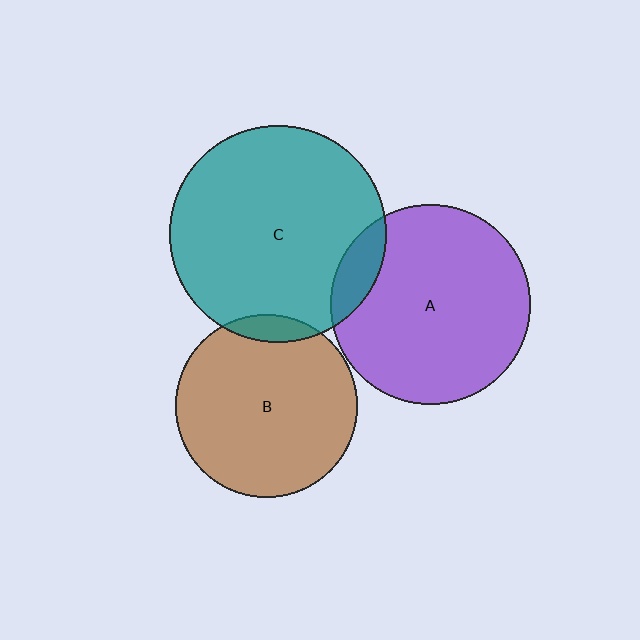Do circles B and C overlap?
Yes.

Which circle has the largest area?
Circle C (teal).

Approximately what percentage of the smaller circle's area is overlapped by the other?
Approximately 5%.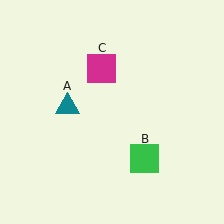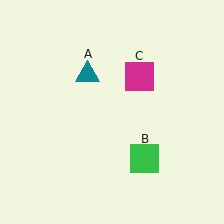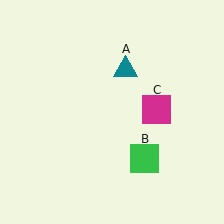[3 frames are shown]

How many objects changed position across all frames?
2 objects changed position: teal triangle (object A), magenta square (object C).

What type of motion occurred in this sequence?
The teal triangle (object A), magenta square (object C) rotated clockwise around the center of the scene.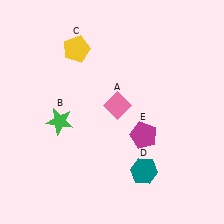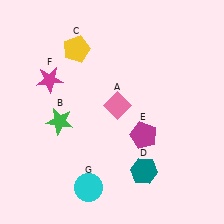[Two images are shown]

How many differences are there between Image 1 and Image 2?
There are 2 differences between the two images.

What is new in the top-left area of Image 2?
A magenta star (F) was added in the top-left area of Image 2.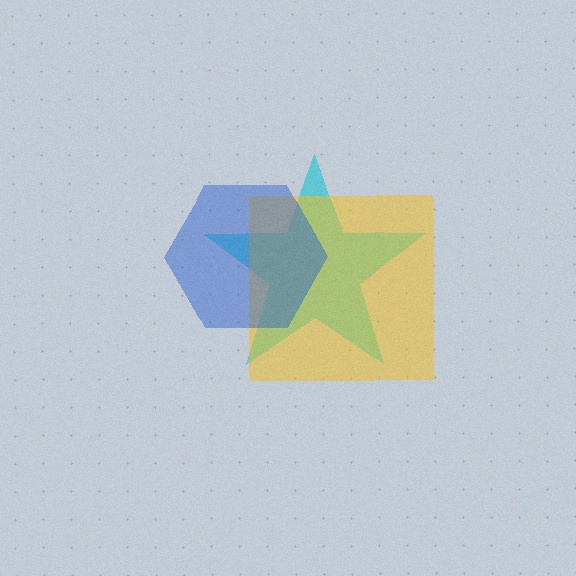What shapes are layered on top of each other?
The layered shapes are: a cyan star, a yellow square, a blue hexagon.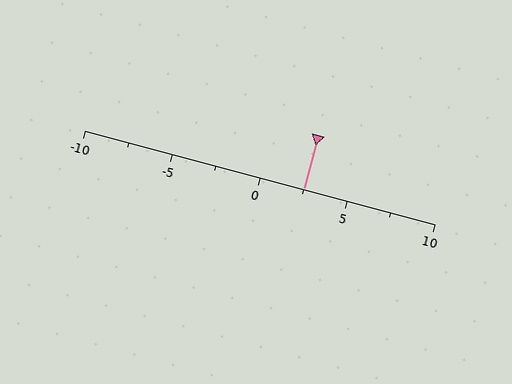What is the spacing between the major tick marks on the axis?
The major ticks are spaced 5 apart.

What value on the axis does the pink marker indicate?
The marker indicates approximately 2.5.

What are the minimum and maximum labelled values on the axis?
The axis runs from -10 to 10.